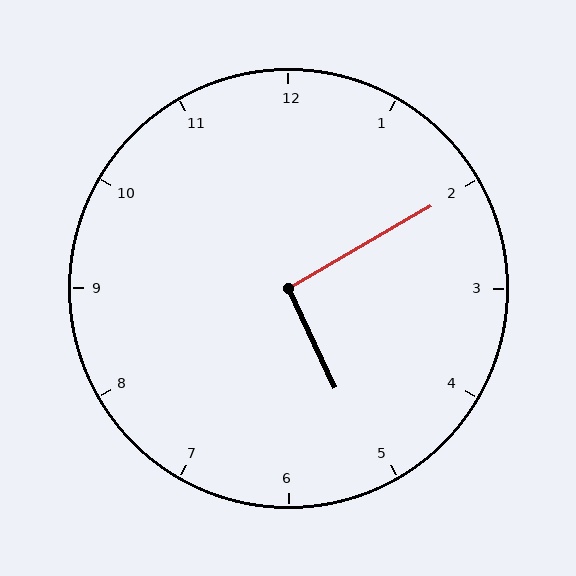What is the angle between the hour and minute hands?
Approximately 95 degrees.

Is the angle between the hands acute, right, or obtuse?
It is right.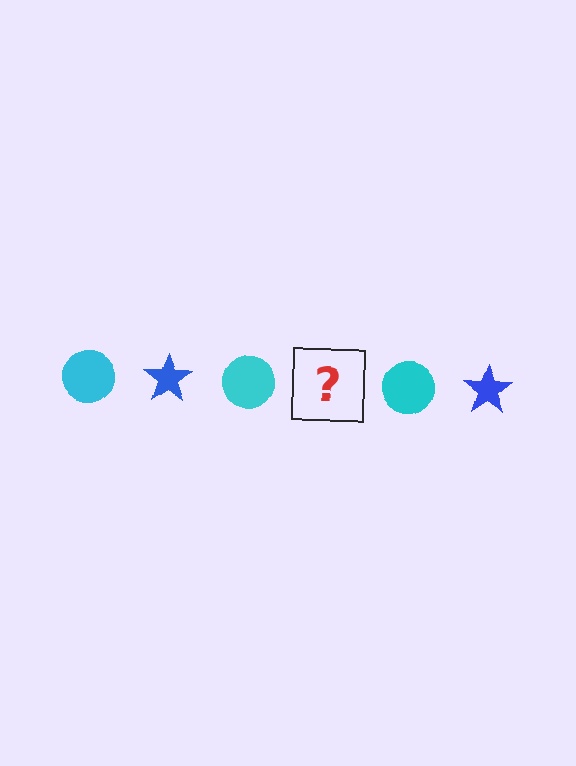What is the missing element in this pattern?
The missing element is a blue star.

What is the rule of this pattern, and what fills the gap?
The rule is that the pattern alternates between cyan circle and blue star. The gap should be filled with a blue star.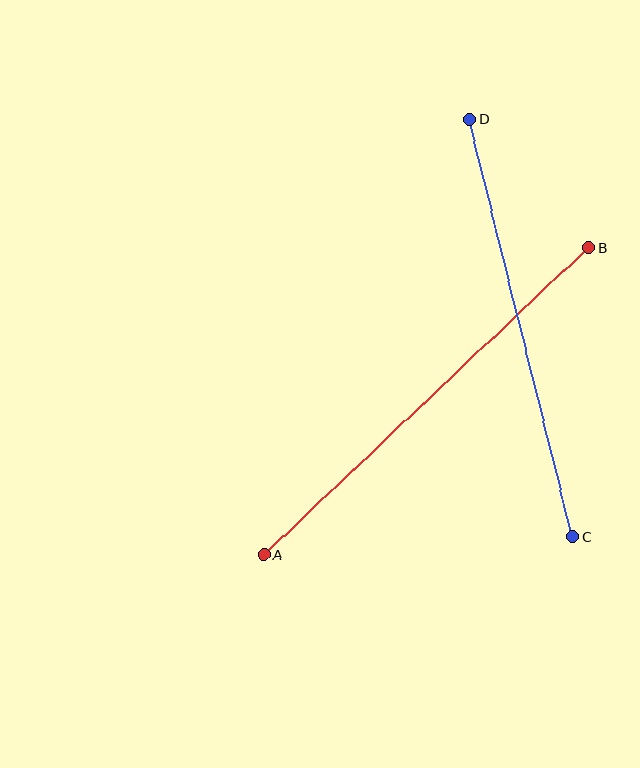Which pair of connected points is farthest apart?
Points A and B are farthest apart.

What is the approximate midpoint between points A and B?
The midpoint is at approximately (426, 401) pixels.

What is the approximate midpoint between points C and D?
The midpoint is at approximately (521, 328) pixels.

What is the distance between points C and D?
The distance is approximately 429 pixels.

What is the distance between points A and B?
The distance is approximately 447 pixels.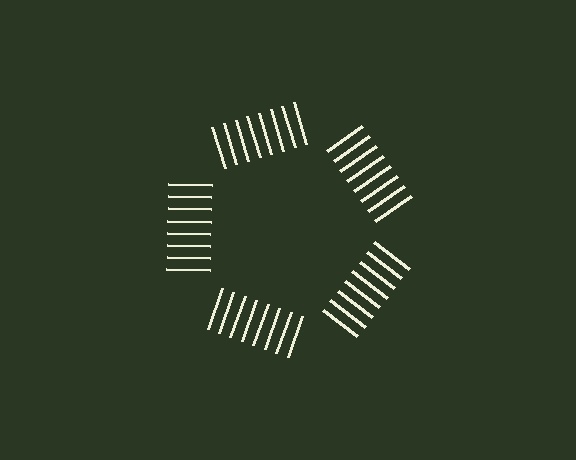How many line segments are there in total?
40 — 8 along each of the 5 edges.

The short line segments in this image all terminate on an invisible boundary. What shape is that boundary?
An illusory pentagon — the line segments terminate on its edges but no continuous stroke is drawn.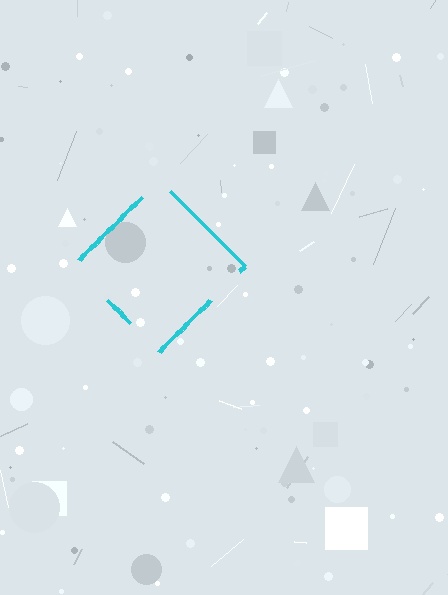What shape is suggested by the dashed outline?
The dashed outline suggests a diamond.